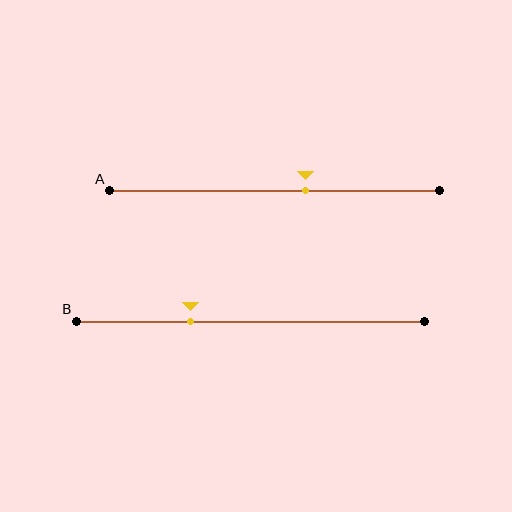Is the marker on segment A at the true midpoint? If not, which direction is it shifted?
No, the marker on segment A is shifted to the right by about 9% of the segment length.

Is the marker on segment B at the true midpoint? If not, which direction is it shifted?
No, the marker on segment B is shifted to the left by about 17% of the segment length.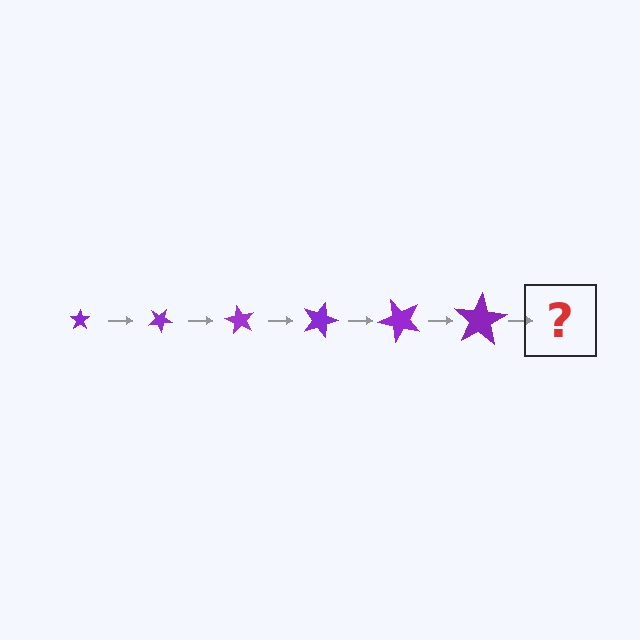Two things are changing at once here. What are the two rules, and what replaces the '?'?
The two rules are that the star grows larger each step and it rotates 30 degrees each step. The '?' should be a star, larger than the previous one and rotated 180 degrees from the start.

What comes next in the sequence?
The next element should be a star, larger than the previous one and rotated 180 degrees from the start.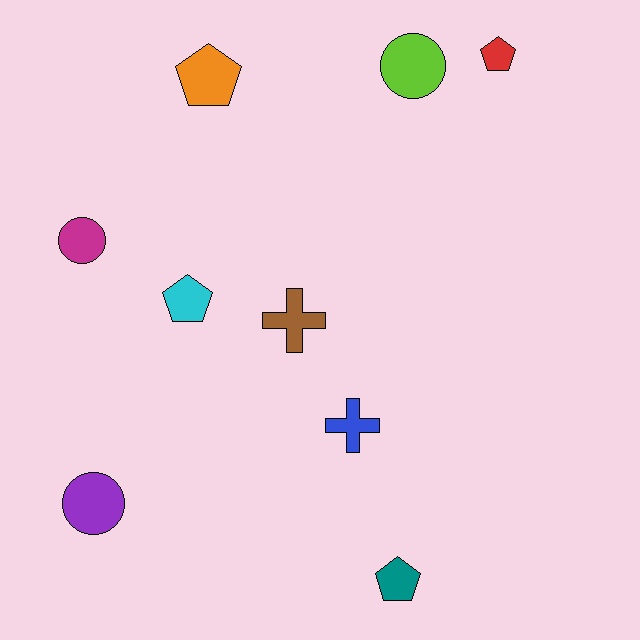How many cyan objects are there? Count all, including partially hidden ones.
There is 1 cyan object.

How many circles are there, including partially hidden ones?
There are 3 circles.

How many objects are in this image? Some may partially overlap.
There are 9 objects.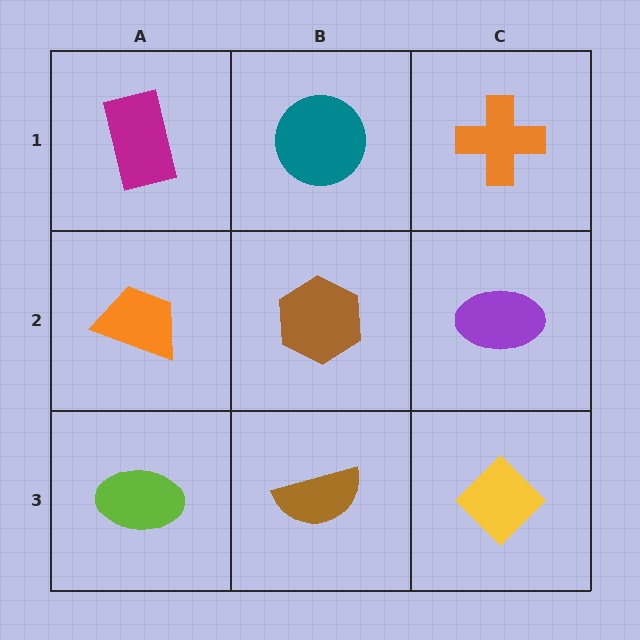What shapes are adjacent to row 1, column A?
An orange trapezoid (row 2, column A), a teal circle (row 1, column B).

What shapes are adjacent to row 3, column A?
An orange trapezoid (row 2, column A), a brown semicircle (row 3, column B).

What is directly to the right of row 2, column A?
A brown hexagon.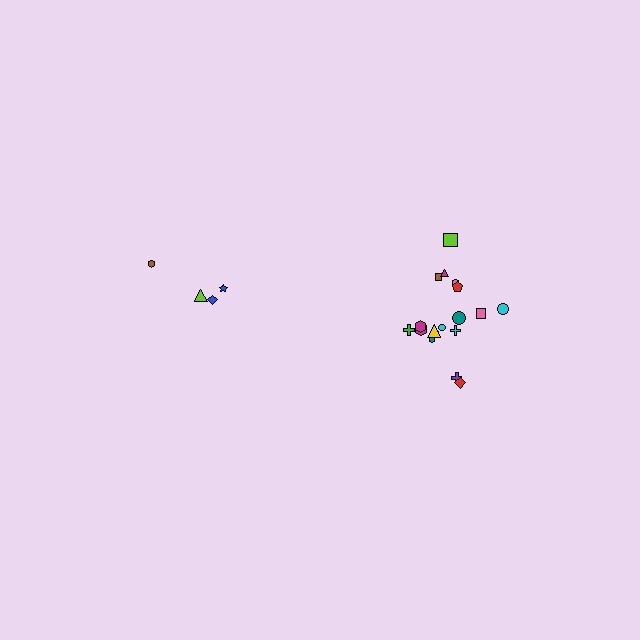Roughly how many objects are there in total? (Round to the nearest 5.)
Roughly 20 objects in total.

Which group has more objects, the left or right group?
The right group.